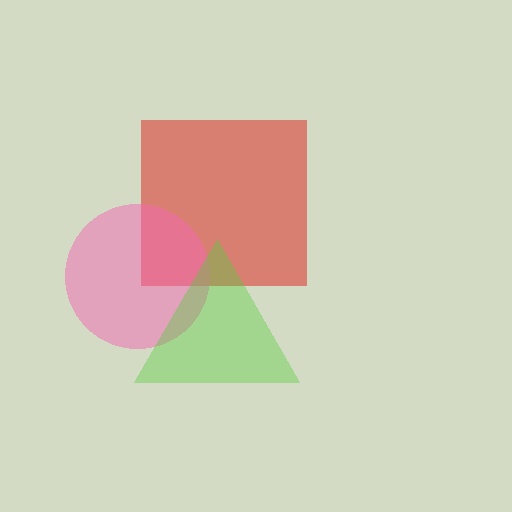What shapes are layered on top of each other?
The layered shapes are: a red square, a pink circle, a lime triangle.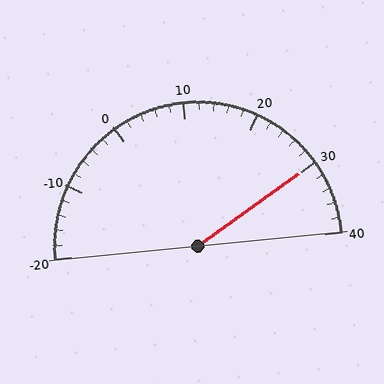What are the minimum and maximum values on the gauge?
The gauge ranges from -20 to 40.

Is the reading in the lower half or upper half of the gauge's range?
The reading is in the upper half of the range (-20 to 40).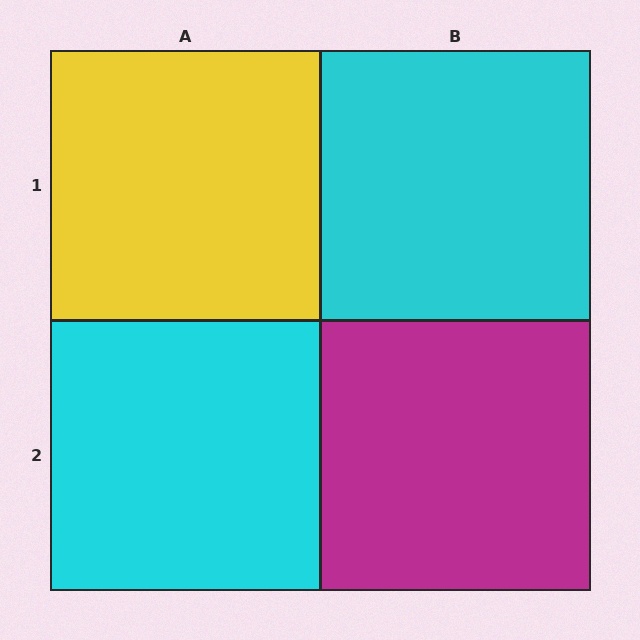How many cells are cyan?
2 cells are cyan.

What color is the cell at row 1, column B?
Cyan.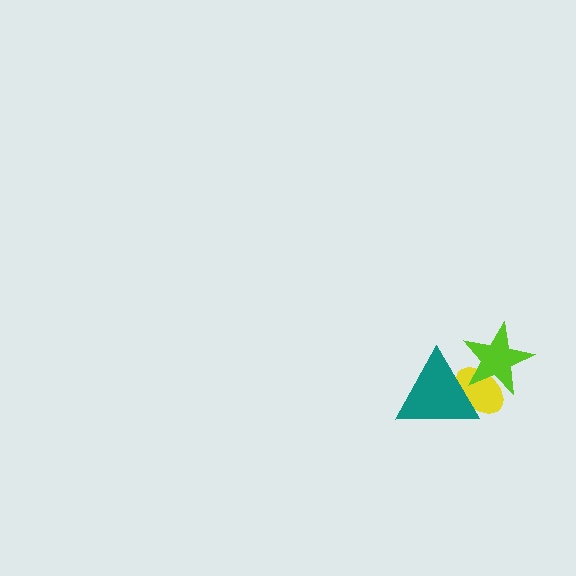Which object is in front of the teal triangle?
The lime star is in front of the teal triangle.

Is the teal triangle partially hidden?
Yes, it is partially covered by another shape.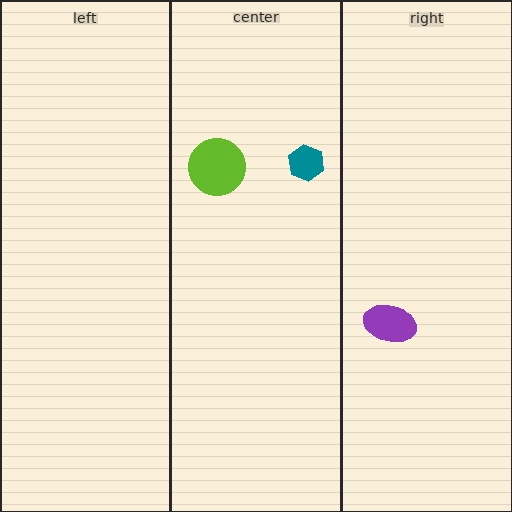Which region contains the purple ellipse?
The right region.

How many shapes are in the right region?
1.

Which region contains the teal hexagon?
The center region.